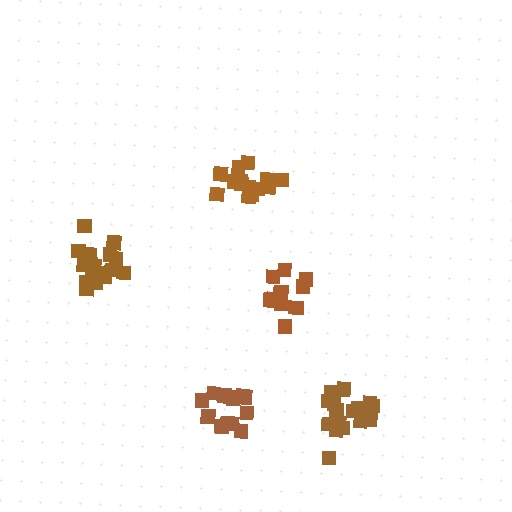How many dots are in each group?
Group 1: 17 dots, Group 2: 13 dots, Group 3: 14 dots, Group 4: 18 dots, Group 5: 17 dots (79 total).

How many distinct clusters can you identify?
There are 5 distinct clusters.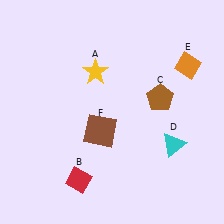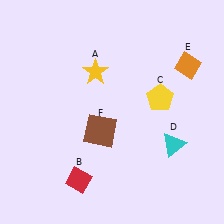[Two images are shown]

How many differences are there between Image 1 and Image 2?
There is 1 difference between the two images.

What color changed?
The pentagon (C) changed from brown in Image 1 to yellow in Image 2.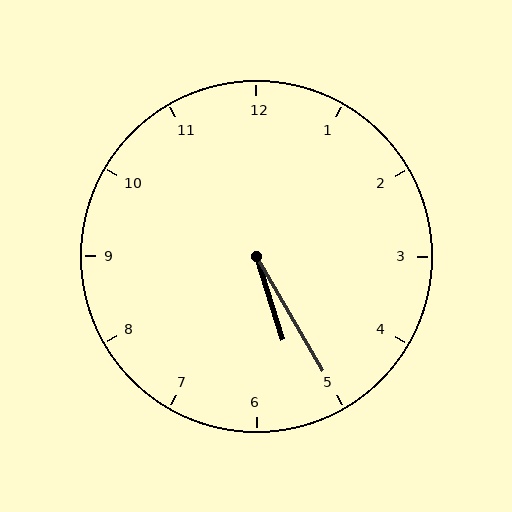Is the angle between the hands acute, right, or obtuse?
It is acute.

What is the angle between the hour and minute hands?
Approximately 12 degrees.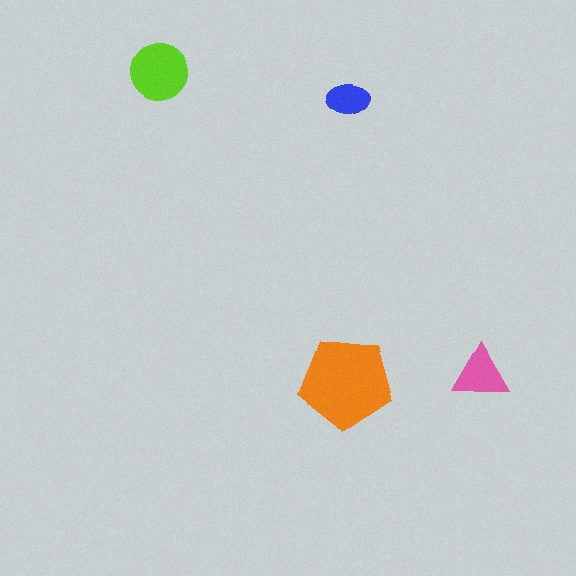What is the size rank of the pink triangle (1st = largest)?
3rd.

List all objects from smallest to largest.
The blue ellipse, the pink triangle, the lime circle, the orange pentagon.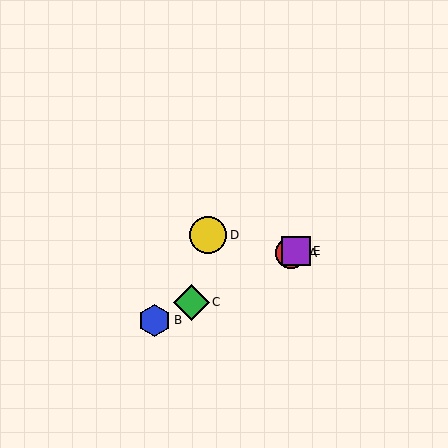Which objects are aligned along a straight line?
Objects A, B, C, E are aligned along a straight line.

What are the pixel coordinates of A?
Object A is at (291, 253).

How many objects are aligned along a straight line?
4 objects (A, B, C, E) are aligned along a straight line.